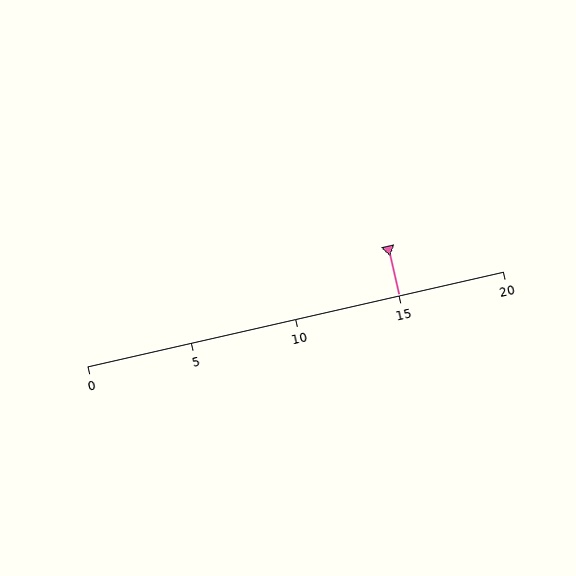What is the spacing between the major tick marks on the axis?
The major ticks are spaced 5 apart.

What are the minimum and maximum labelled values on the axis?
The axis runs from 0 to 20.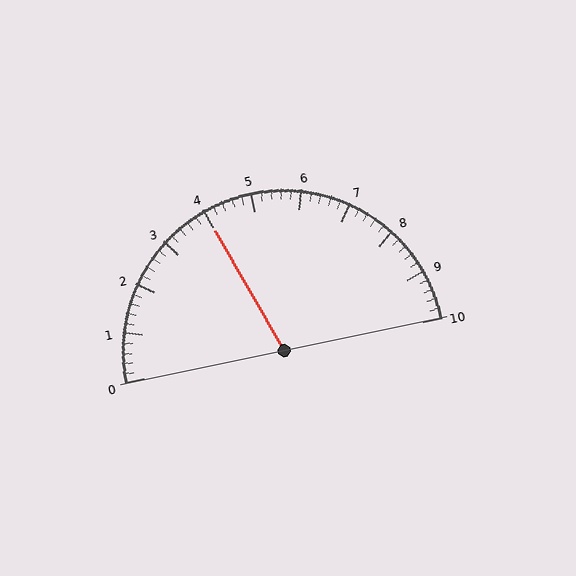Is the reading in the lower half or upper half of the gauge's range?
The reading is in the lower half of the range (0 to 10).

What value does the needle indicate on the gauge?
The needle indicates approximately 4.0.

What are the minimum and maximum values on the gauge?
The gauge ranges from 0 to 10.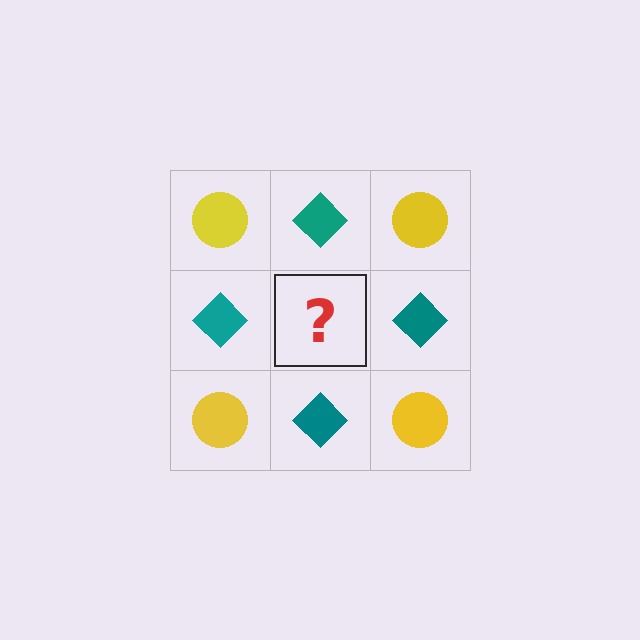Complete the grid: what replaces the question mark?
The question mark should be replaced with a yellow circle.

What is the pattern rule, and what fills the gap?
The rule is that it alternates yellow circle and teal diamond in a checkerboard pattern. The gap should be filled with a yellow circle.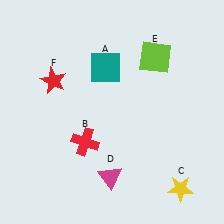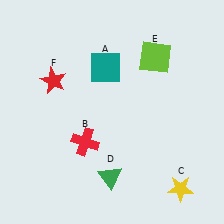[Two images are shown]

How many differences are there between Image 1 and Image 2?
There is 1 difference between the two images.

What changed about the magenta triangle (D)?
In Image 1, D is magenta. In Image 2, it changed to green.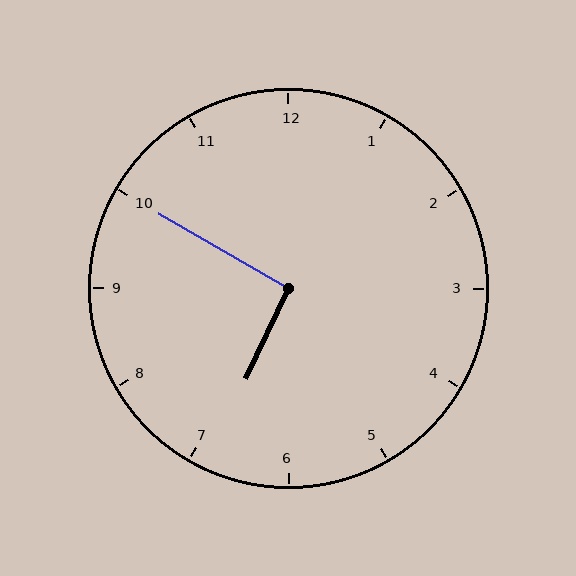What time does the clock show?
6:50.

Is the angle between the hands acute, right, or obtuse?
It is right.